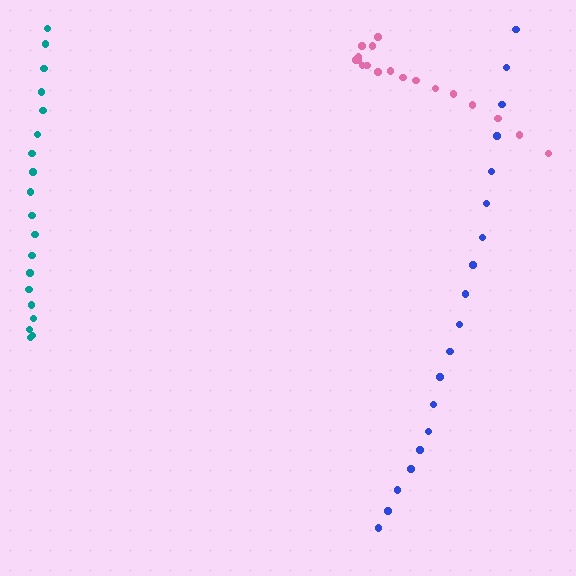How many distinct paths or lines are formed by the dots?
There are 3 distinct paths.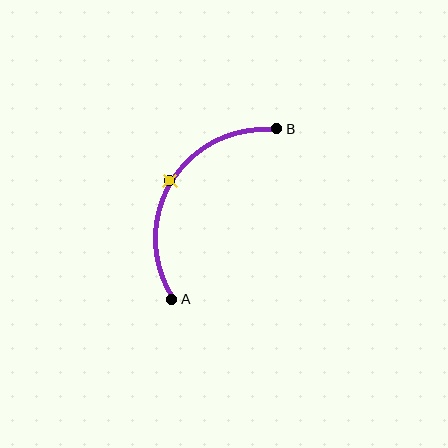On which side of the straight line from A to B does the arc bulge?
The arc bulges to the left of the straight line connecting A and B.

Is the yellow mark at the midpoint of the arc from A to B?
Yes. The yellow mark lies on the arc at equal arc-length from both A and B — it is the arc midpoint.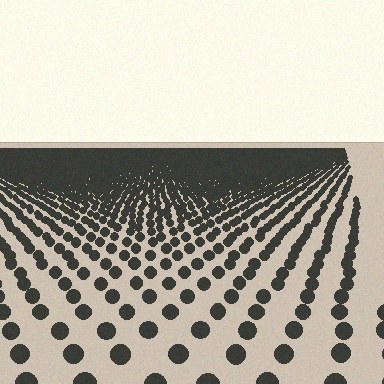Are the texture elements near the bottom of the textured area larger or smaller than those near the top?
Larger. Near the bottom, elements are closer to the viewer and appear at a bigger on-screen size.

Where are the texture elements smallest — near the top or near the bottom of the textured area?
Near the top.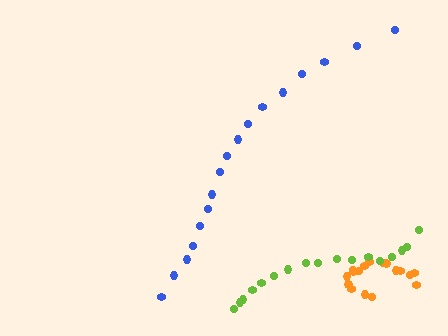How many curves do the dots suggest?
There are 3 distinct paths.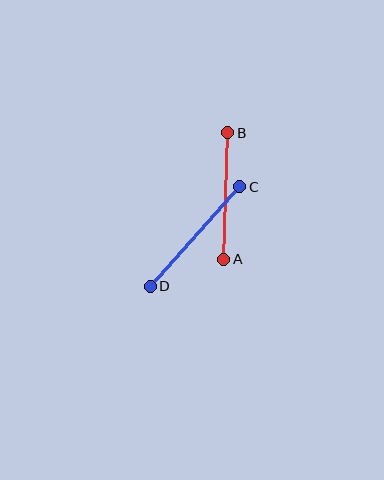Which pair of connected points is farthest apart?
Points C and D are farthest apart.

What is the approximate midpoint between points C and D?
The midpoint is at approximately (195, 237) pixels.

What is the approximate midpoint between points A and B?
The midpoint is at approximately (226, 196) pixels.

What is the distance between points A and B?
The distance is approximately 126 pixels.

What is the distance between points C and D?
The distance is approximately 134 pixels.